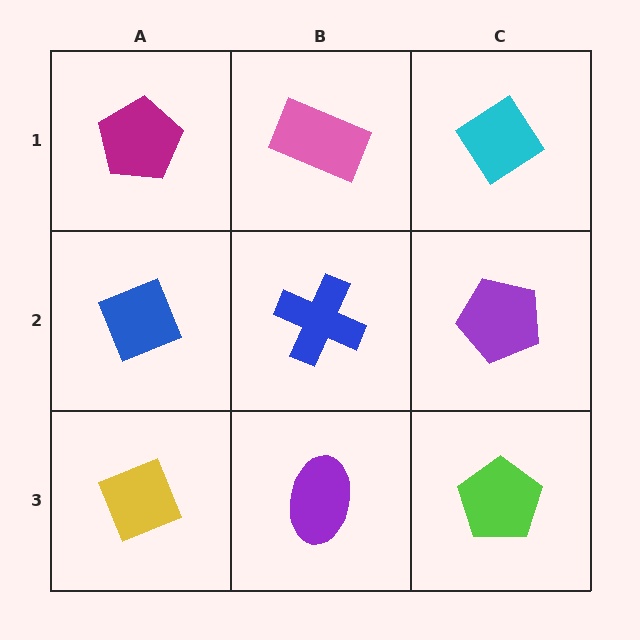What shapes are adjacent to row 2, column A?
A magenta pentagon (row 1, column A), a yellow diamond (row 3, column A), a blue cross (row 2, column B).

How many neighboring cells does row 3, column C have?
2.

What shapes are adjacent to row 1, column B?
A blue cross (row 2, column B), a magenta pentagon (row 1, column A), a cyan diamond (row 1, column C).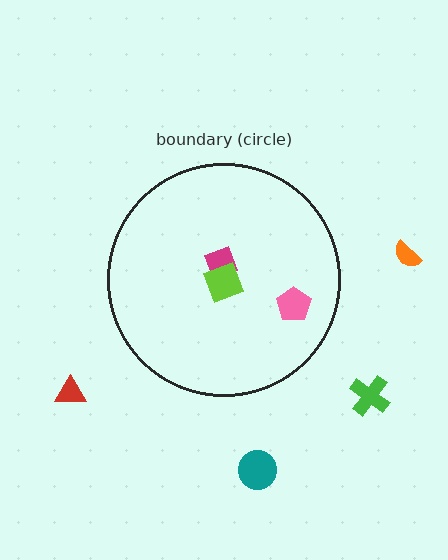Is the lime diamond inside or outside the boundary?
Inside.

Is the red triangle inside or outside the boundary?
Outside.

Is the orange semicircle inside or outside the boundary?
Outside.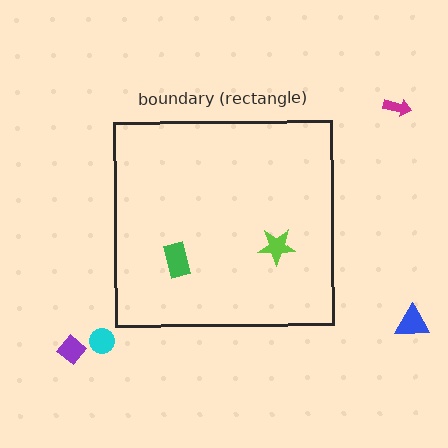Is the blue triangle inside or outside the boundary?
Outside.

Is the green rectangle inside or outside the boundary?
Inside.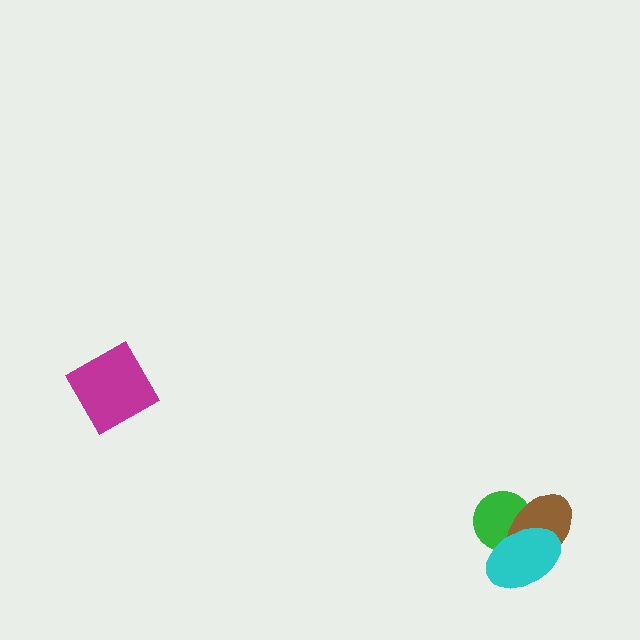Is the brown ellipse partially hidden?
Yes, it is partially covered by another shape.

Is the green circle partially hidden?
Yes, it is partially covered by another shape.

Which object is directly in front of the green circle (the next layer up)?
The brown ellipse is directly in front of the green circle.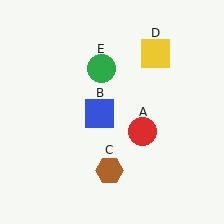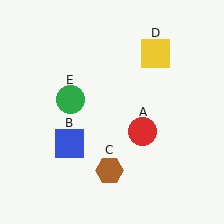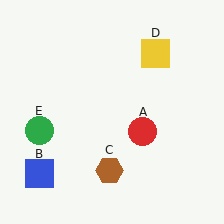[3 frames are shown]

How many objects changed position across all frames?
2 objects changed position: blue square (object B), green circle (object E).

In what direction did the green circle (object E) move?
The green circle (object E) moved down and to the left.